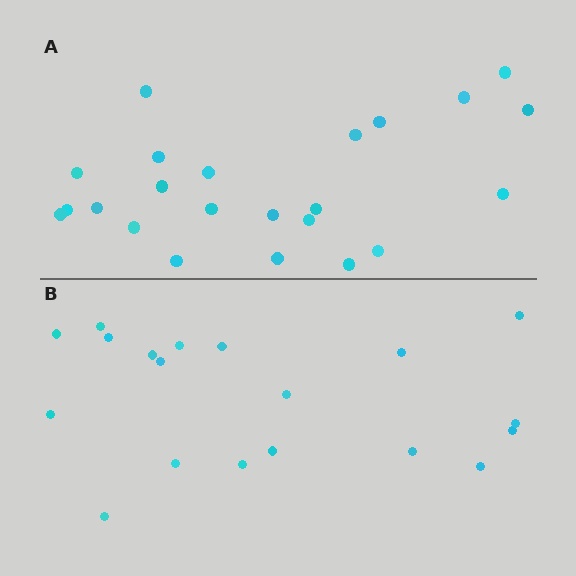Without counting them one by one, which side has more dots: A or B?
Region A (the top region) has more dots.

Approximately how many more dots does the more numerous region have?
Region A has about 4 more dots than region B.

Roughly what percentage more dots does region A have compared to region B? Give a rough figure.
About 20% more.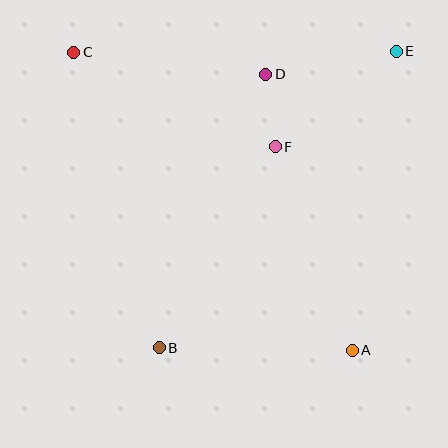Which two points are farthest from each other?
Points A and C are farthest from each other.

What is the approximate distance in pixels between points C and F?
The distance between C and F is approximately 223 pixels.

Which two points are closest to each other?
Points D and F are closest to each other.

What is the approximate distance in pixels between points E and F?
The distance between E and F is approximately 154 pixels.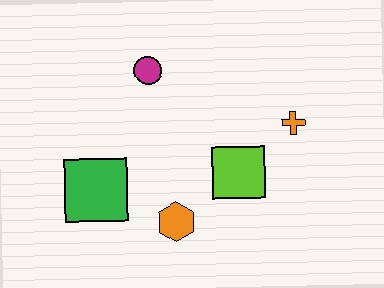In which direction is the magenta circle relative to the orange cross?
The magenta circle is to the left of the orange cross.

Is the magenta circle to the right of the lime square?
No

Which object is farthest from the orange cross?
The green square is farthest from the orange cross.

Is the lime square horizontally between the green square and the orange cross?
Yes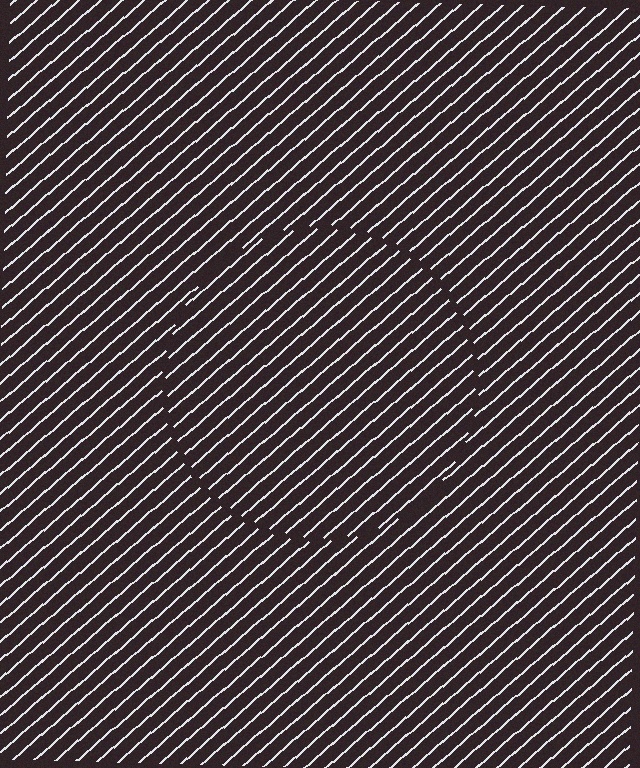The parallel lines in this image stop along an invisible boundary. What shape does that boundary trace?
An illusory circle. The interior of the shape contains the same grating, shifted by half a period — the contour is defined by the phase discontinuity where line-ends from the inner and outer gratings abut.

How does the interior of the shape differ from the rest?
The interior of the shape contains the same grating, shifted by half a period — the contour is defined by the phase discontinuity where line-ends from the inner and outer gratings abut.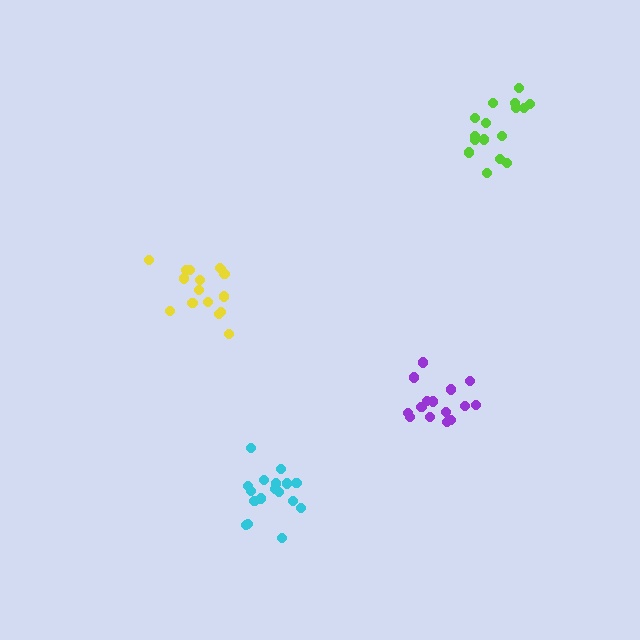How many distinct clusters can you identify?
There are 4 distinct clusters.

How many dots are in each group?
Group 1: 17 dots, Group 2: 16 dots, Group 3: 15 dots, Group 4: 16 dots (64 total).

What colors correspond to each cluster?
The clusters are colored: cyan, yellow, purple, lime.